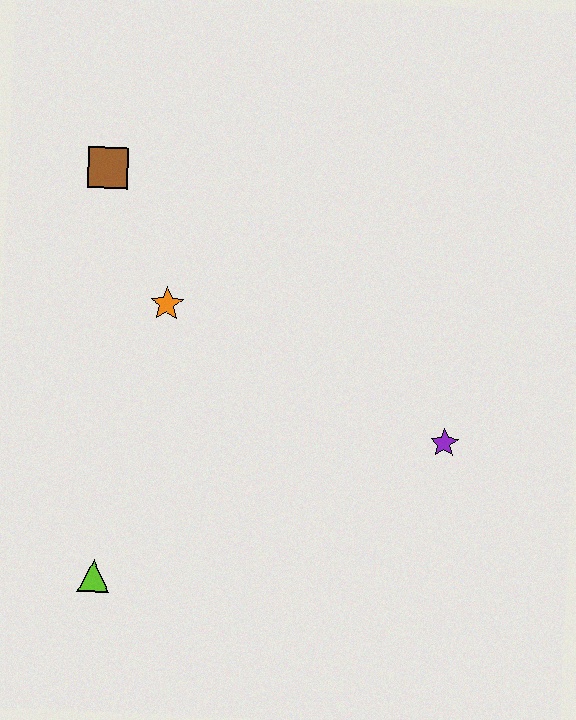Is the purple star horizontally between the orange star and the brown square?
No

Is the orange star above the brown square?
No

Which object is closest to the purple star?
The orange star is closest to the purple star.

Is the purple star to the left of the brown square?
No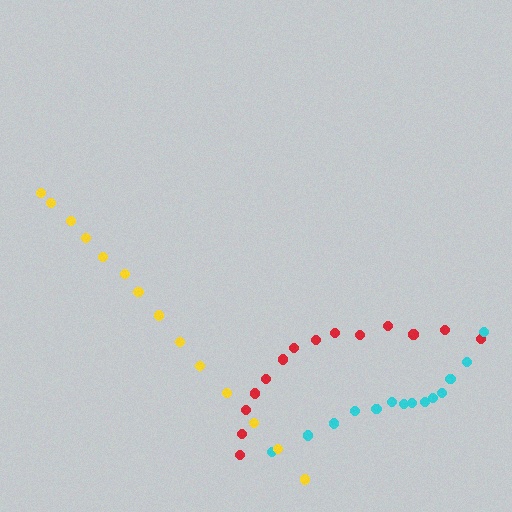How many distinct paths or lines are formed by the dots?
There are 3 distinct paths.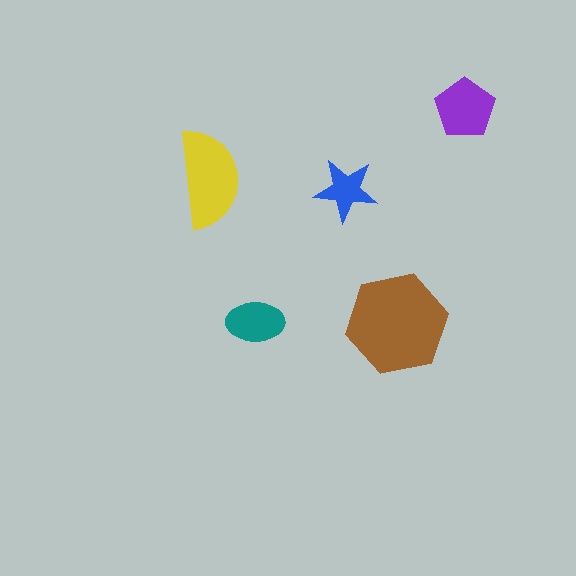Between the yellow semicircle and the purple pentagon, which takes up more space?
The yellow semicircle.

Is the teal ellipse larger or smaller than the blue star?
Larger.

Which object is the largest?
The brown hexagon.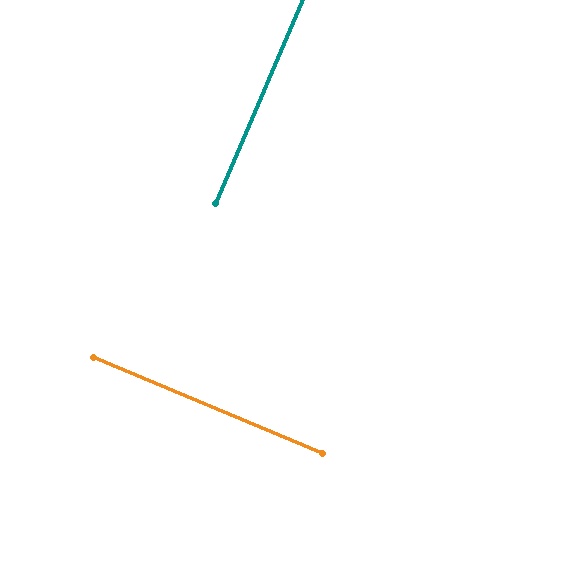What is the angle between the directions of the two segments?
Approximately 90 degrees.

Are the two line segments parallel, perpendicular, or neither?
Perpendicular — they meet at approximately 90°.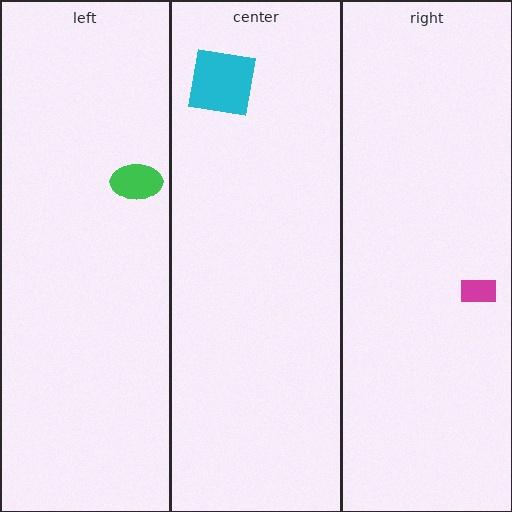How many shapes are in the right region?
1.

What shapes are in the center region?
The cyan square.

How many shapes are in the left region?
1.